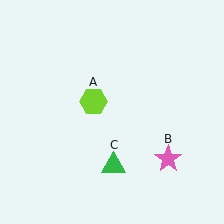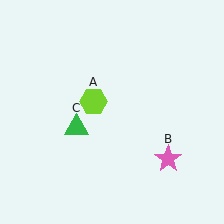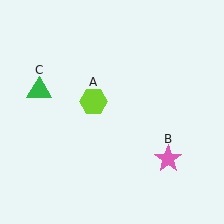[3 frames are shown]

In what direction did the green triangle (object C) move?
The green triangle (object C) moved up and to the left.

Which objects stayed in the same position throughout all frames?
Lime hexagon (object A) and pink star (object B) remained stationary.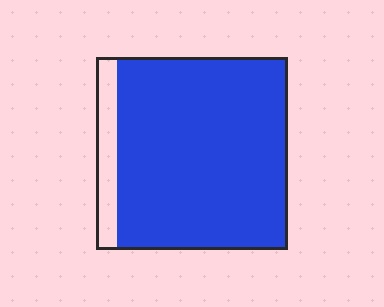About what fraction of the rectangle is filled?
About nine tenths (9/10).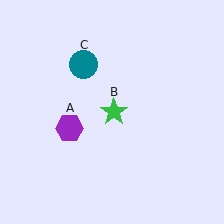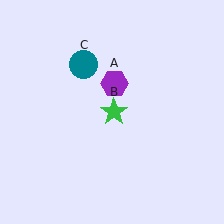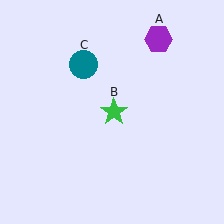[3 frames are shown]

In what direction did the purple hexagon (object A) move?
The purple hexagon (object A) moved up and to the right.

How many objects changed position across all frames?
1 object changed position: purple hexagon (object A).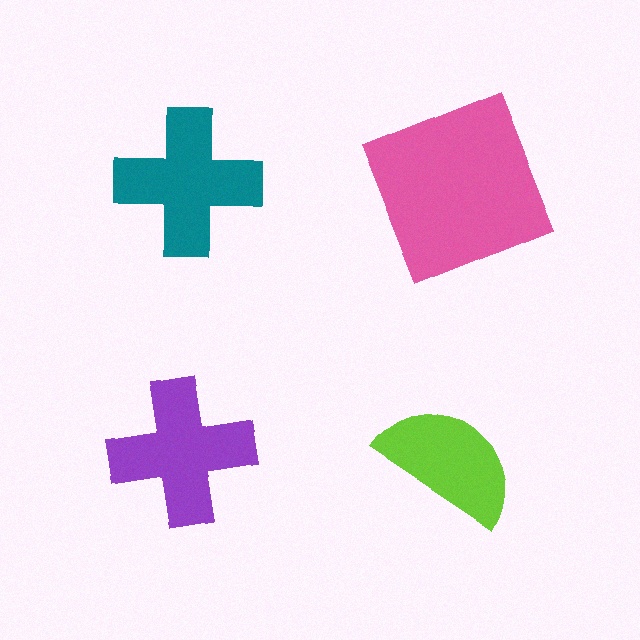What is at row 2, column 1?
A purple cross.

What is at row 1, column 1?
A teal cross.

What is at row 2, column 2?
A lime semicircle.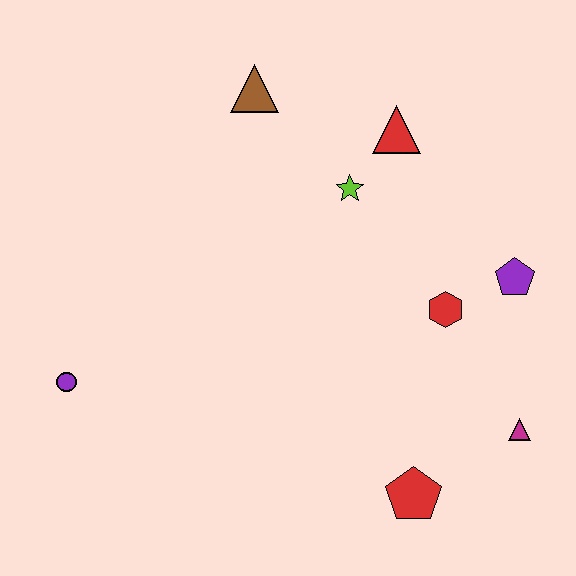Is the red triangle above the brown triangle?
No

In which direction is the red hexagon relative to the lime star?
The red hexagon is below the lime star.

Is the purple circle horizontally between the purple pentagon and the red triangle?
No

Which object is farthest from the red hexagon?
The purple circle is farthest from the red hexagon.